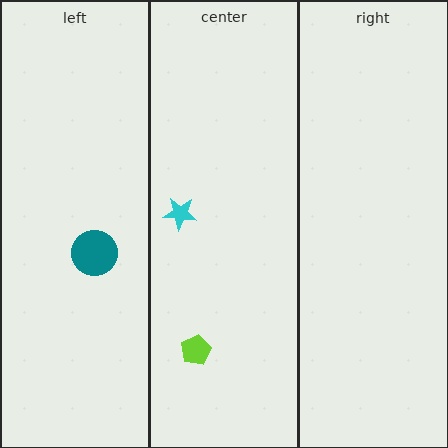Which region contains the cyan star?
The center region.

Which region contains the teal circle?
The left region.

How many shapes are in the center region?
2.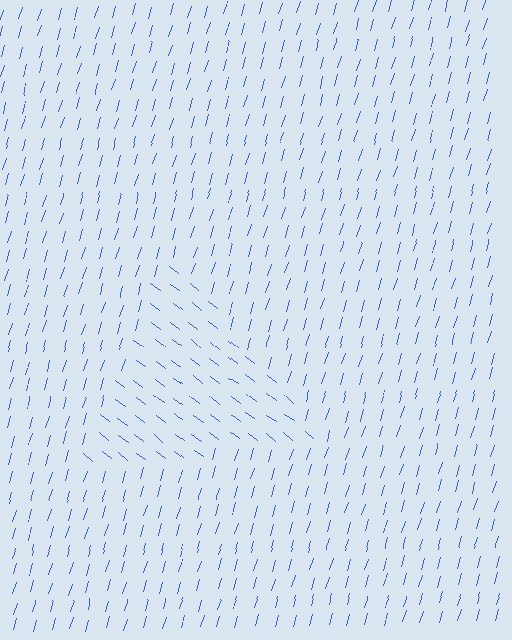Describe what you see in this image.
The image is filled with small blue line segments. A triangle region in the image has lines oriented differently from the surrounding lines, creating a visible texture boundary.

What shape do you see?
I see a triangle.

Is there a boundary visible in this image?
Yes, there is a texture boundary formed by a change in line orientation.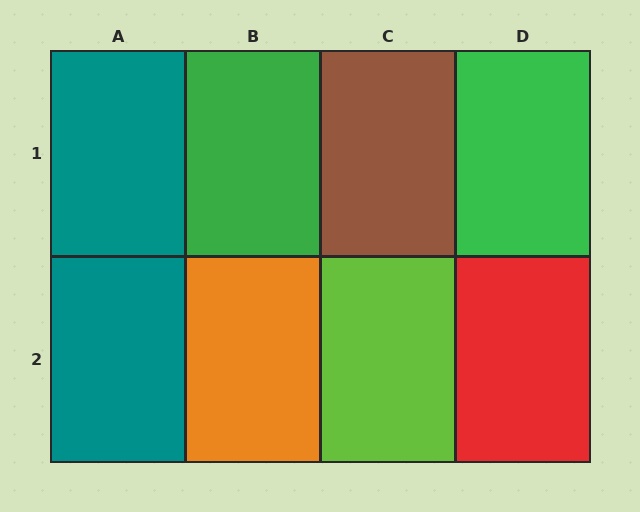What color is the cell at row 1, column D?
Green.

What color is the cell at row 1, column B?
Green.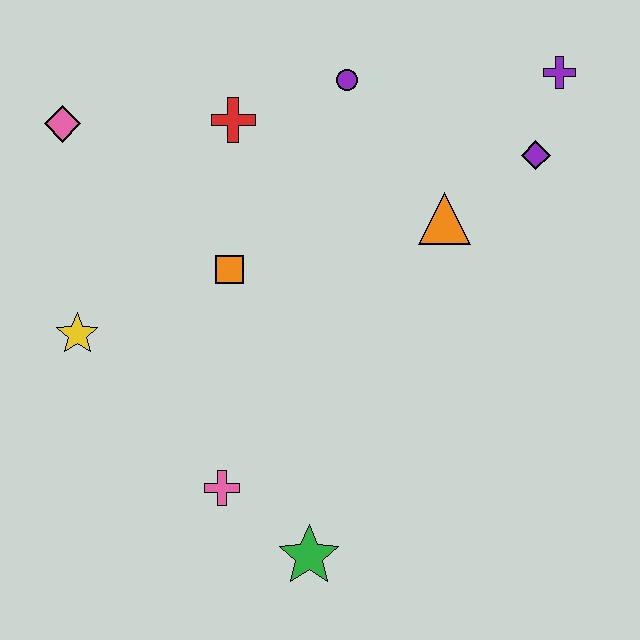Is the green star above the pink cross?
No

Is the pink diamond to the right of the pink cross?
No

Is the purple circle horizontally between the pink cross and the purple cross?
Yes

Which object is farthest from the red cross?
The green star is farthest from the red cross.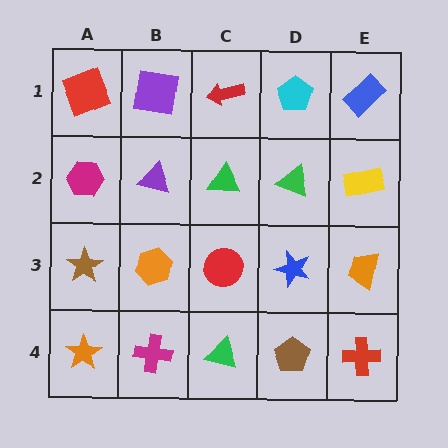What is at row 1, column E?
A blue rectangle.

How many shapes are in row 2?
5 shapes.